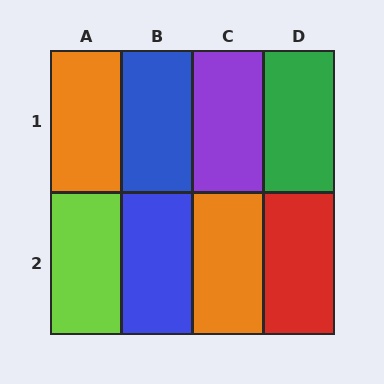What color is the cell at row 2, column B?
Blue.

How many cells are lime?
1 cell is lime.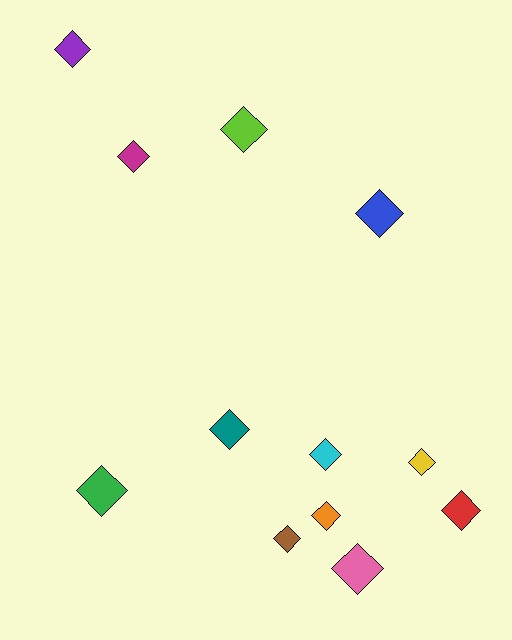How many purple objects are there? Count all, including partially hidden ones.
There is 1 purple object.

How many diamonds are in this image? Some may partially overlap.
There are 12 diamonds.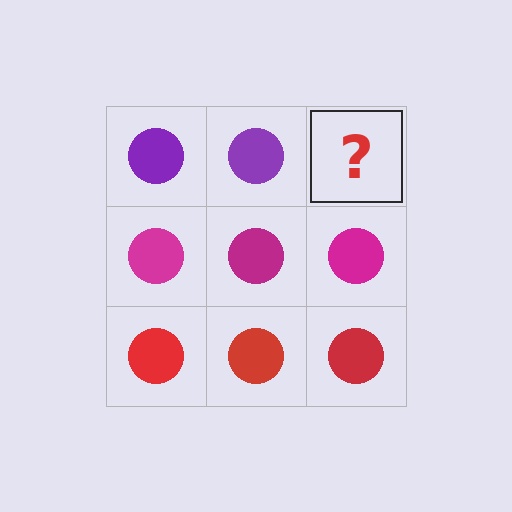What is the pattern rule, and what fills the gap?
The rule is that each row has a consistent color. The gap should be filled with a purple circle.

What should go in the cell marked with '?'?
The missing cell should contain a purple circle.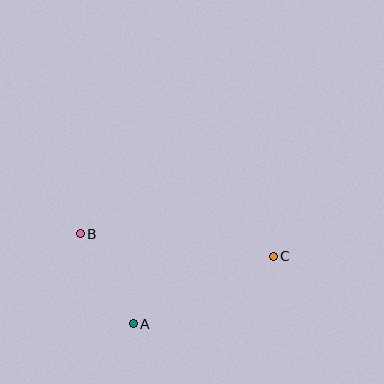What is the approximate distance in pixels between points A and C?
The distance between A and C is approximately 155 pixels.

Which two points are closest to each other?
Points A and B are closest to each other.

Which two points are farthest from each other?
Points B and C are farthest from each other.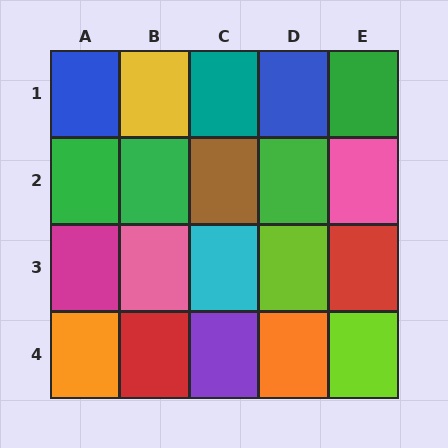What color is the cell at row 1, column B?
Yellow.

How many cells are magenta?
1 cell is magenta.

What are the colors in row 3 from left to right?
Magenta, pink, cyan, lime, red.